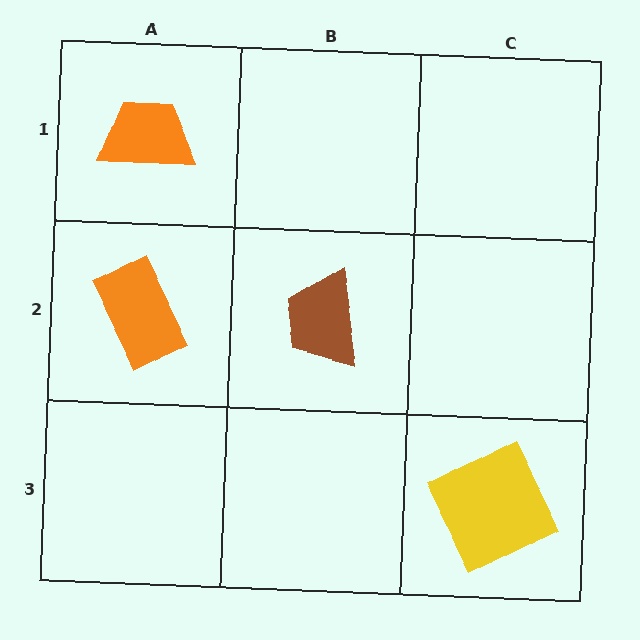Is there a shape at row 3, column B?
No, that cell is empty.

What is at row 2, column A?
An orange rectangle.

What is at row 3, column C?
A yellow square.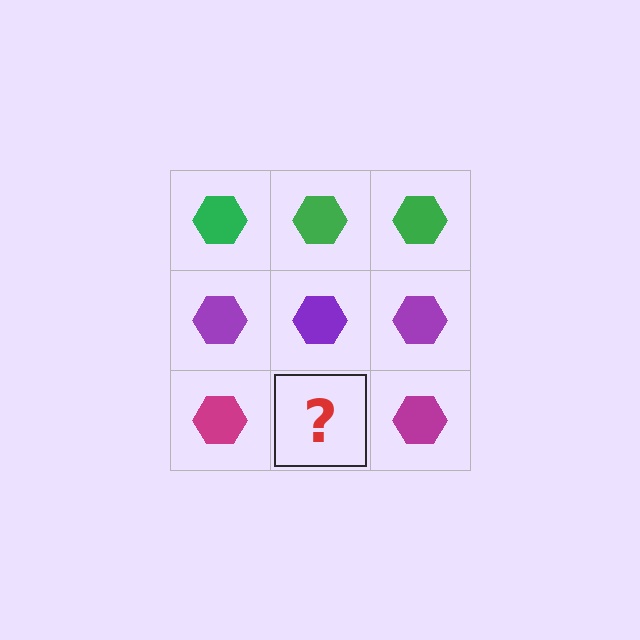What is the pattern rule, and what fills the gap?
The rule is that each row has a consistent color. The gap should be filled with a magenta hexagon.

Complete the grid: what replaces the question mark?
The question mark should be replaced with a magenta hexagon.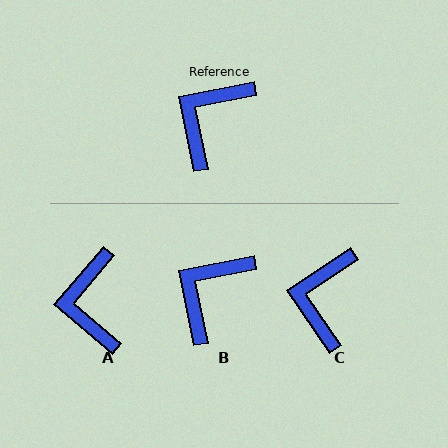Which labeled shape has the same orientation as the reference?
B.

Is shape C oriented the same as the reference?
No, it is off by about 22 degrees.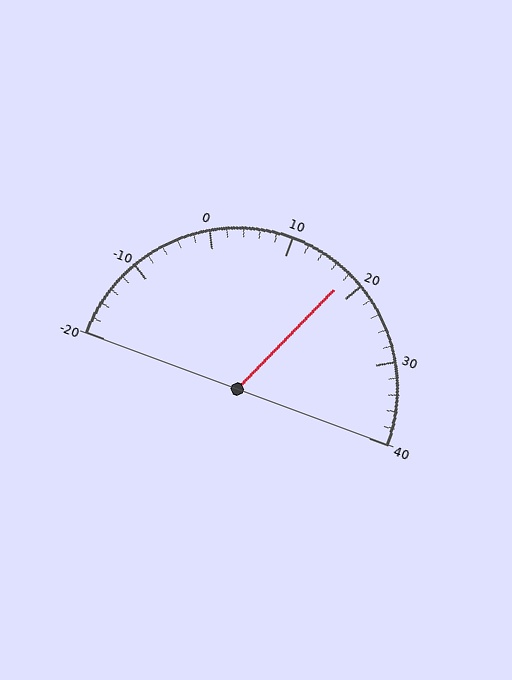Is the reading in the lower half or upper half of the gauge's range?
The reading is in the upper half of the range (-20 to 40).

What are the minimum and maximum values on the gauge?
The gauge ranges from -20 to 40.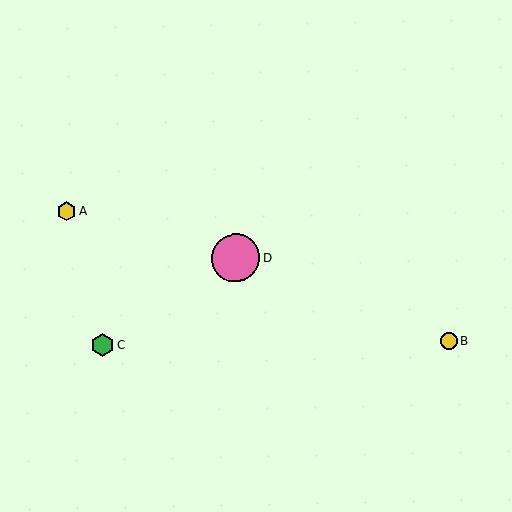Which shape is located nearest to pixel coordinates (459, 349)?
The yellow circle (labeled B) at (449, 341) is nearest to that location.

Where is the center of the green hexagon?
The center of the green hexagon is at (103, 345).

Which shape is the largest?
The pink circle (labeled D) is the largest.